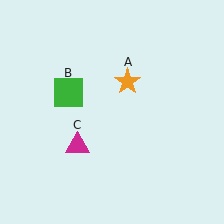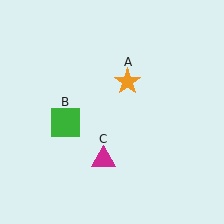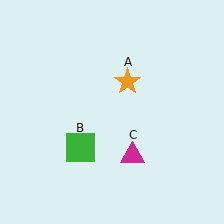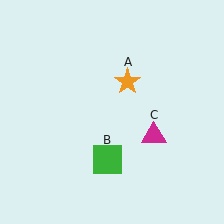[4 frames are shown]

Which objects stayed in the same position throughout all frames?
Orange star (object A) remained stationary.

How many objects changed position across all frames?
2 objects changed position: green square (object B), magenta triangle (object C).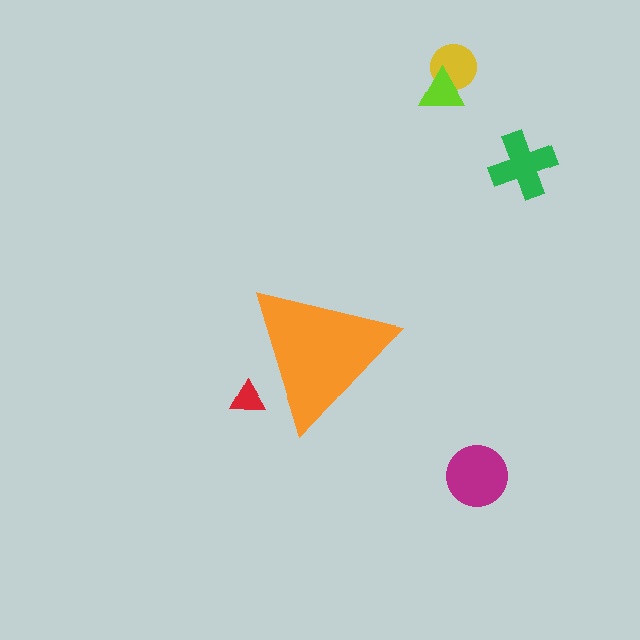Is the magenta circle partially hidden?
No, the magenta circle is fully visible.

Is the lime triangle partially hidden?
No, the lime triangle is fully visible.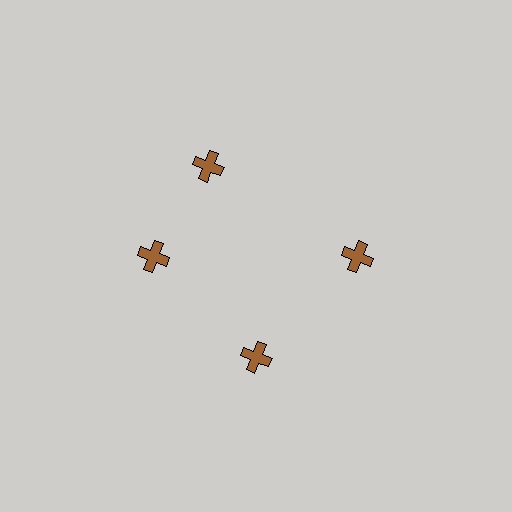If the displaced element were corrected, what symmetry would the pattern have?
It would have 4-fold rotational symmetry — the pattern would map onto itself every 90 degrees.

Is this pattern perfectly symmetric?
No. The 4 brown crosses are arranged in a ring, but one element near the 12 o'clock position is rotated out of alignment along the ring, breaking the 4-fold rotational symmetry.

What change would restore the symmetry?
The symmetry would be restored by rotating it back into even spacing with its neighbors so that all 4 crosses sit at equal angles and equal distance from the center.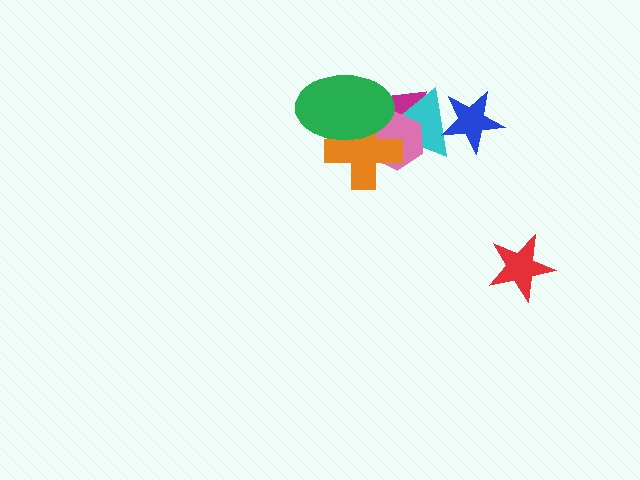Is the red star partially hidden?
No, no other shape covers it.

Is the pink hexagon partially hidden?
Yes, it is partially covered by another shape.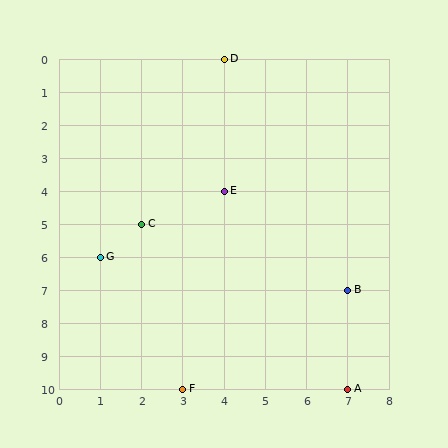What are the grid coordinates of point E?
Point E is at grid coordinates (4, 4).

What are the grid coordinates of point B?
Point B is at grid coordinates (7, 7).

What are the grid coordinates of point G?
Point G is at grid coordinates (1, 6).